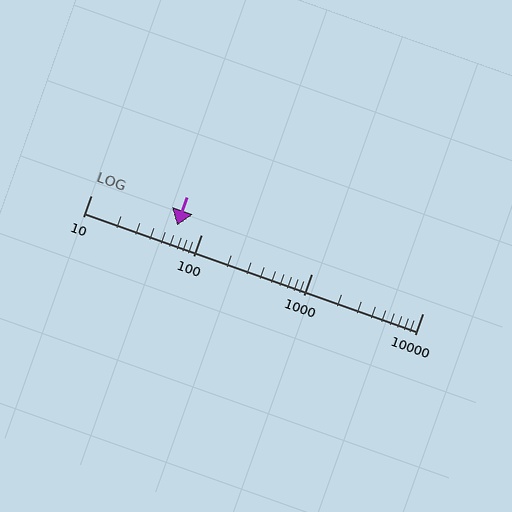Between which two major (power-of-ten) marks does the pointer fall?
The pointer is between 10 and 100.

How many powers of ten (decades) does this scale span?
The scale spans 3 decades, from 10 to 10000.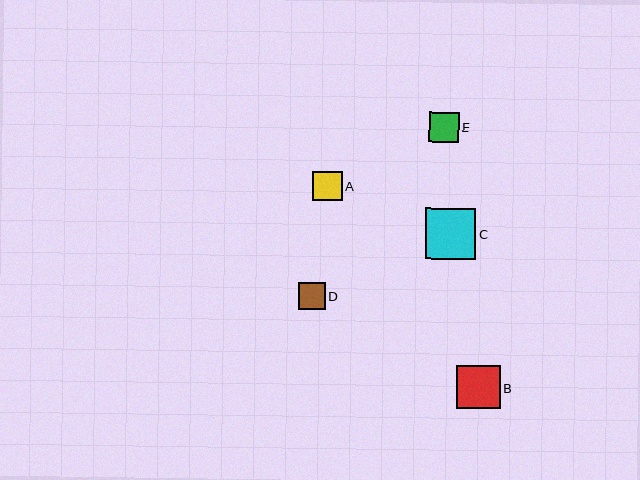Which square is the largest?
Square C is the largest with a size of approximately 50 pixels.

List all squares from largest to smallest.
From largest to smallest: C, B, E, A, D.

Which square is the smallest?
Square D is the smallest with a size of approximately 27 pixels.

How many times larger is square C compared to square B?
Square C is approximately 1.2 times the size of square B.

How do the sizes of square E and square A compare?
Square E and square A are approximately the same size.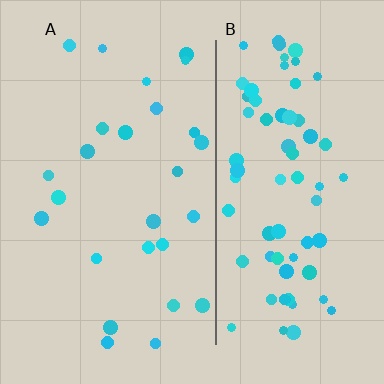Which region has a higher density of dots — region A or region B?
B (the right).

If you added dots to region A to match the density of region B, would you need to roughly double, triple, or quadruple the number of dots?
Approximately triple.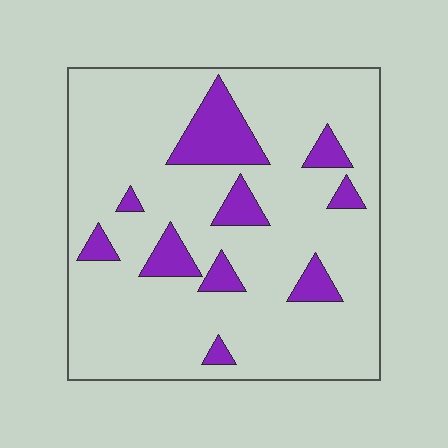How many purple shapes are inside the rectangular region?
10.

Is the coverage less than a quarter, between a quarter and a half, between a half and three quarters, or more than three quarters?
Less than a quarter.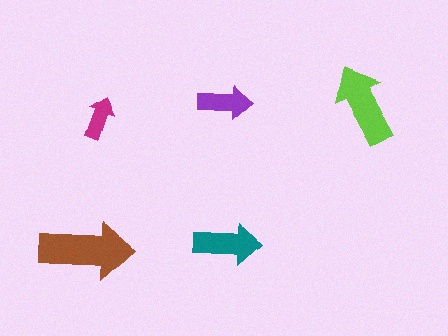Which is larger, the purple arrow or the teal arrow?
The teal one.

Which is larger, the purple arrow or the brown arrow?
The brown one.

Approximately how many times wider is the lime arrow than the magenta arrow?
About 2 times wider.